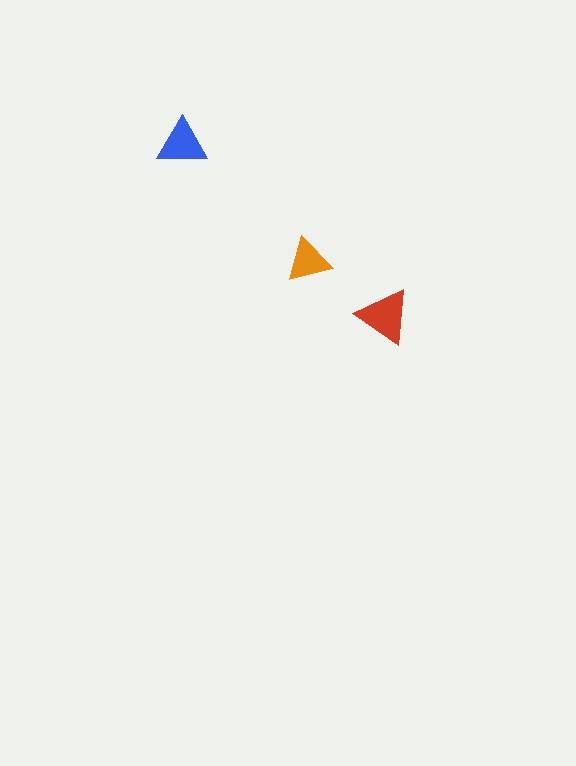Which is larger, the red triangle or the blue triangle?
The red one.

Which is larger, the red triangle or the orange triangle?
The red one.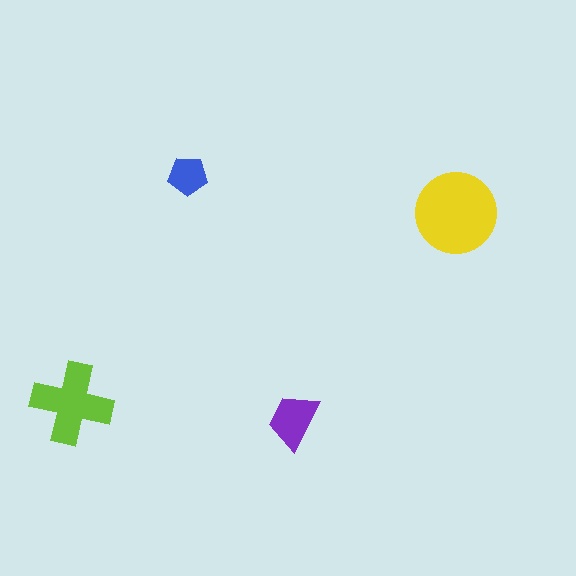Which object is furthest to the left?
The lime cross is leftmost.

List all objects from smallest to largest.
The blue pentagon, the purple trapezoid, the lime cross, the yellow circle.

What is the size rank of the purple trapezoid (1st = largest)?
3rd.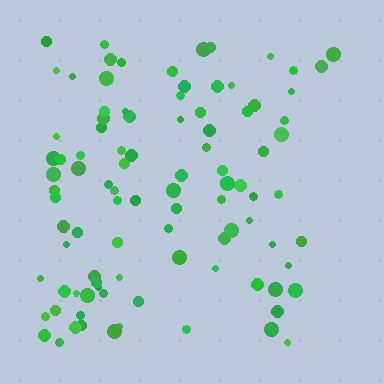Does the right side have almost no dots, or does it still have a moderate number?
Still a moderate number, just noticeably fewer than the left.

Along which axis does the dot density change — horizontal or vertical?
Horizontal.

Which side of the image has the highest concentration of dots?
The left.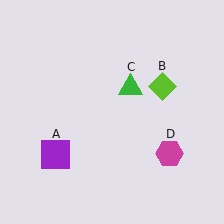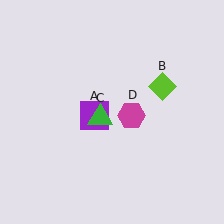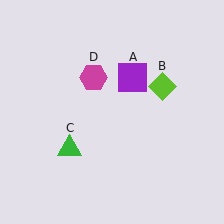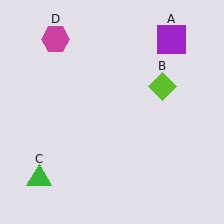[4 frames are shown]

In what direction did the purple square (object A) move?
The purple square (object A) moved up and to the right.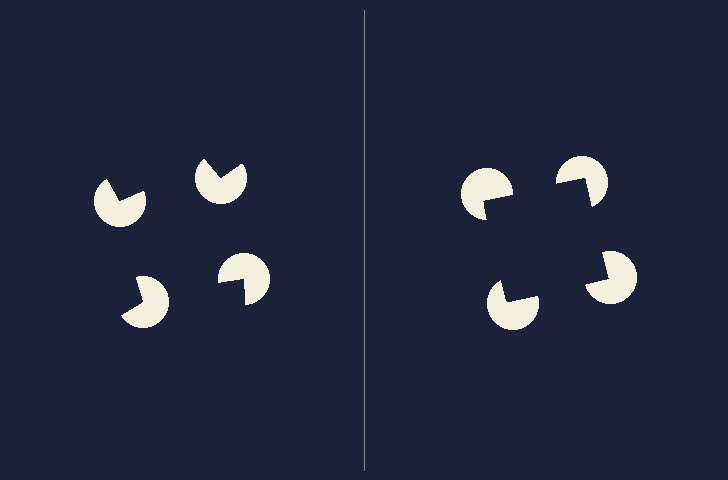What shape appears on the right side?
An illusory square.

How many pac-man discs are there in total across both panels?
8 — 4 on each side.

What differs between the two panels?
The pac-man discs are positioned identically on both sides; only the wedge orientations differ. On the right they align to a square; on the left they are misaligned.